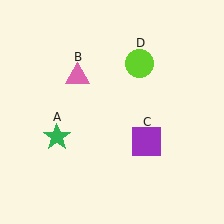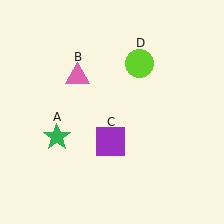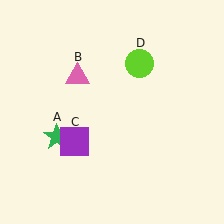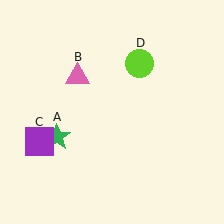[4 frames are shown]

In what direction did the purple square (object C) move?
The purple square (object C) moved left.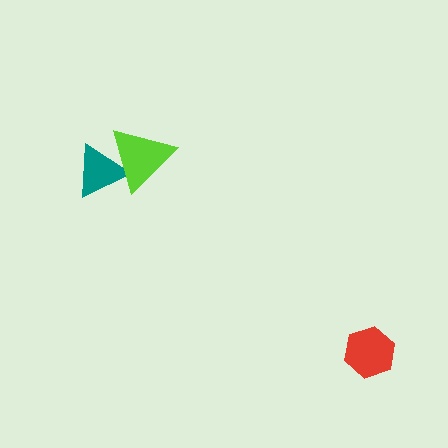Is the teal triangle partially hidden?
Yes, it is partially covered by another shape.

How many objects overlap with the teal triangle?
1 object overlaps with the teal triangle.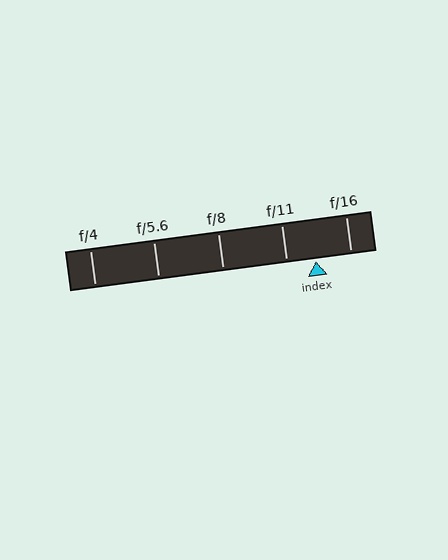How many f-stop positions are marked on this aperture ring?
There are 5 f-stop positions marked.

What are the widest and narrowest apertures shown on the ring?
The widest aperture shown is f/4 and the narrowest is f/16.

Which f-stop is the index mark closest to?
The index mark is closest to f/11.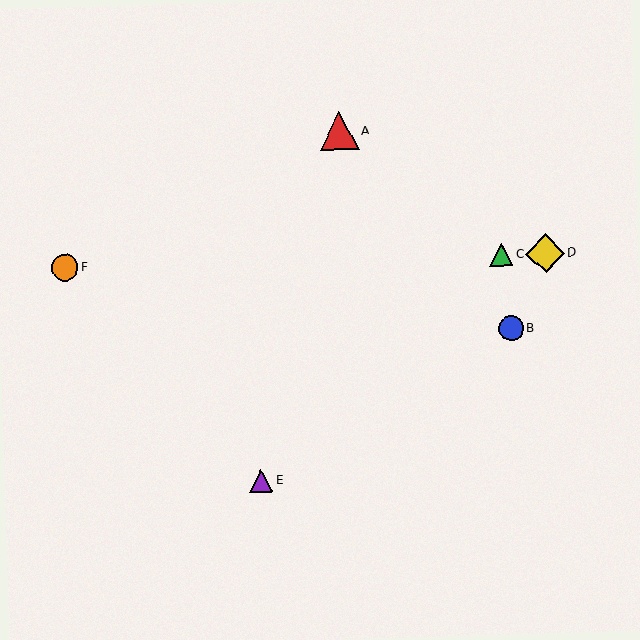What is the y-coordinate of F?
Object F is at y≈268.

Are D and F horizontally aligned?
Yes, both are at y≈253.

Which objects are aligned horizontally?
Objects C, D, F are aligned horizontally.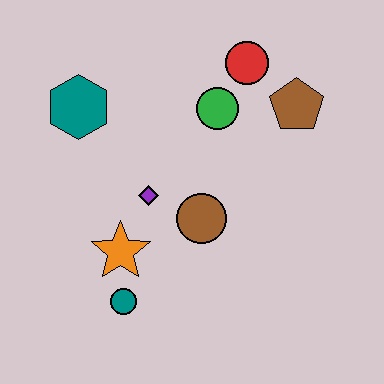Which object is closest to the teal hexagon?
The purple diamond is closest to the teal hexagon.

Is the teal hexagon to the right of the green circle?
No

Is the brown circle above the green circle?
No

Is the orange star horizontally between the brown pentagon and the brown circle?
No